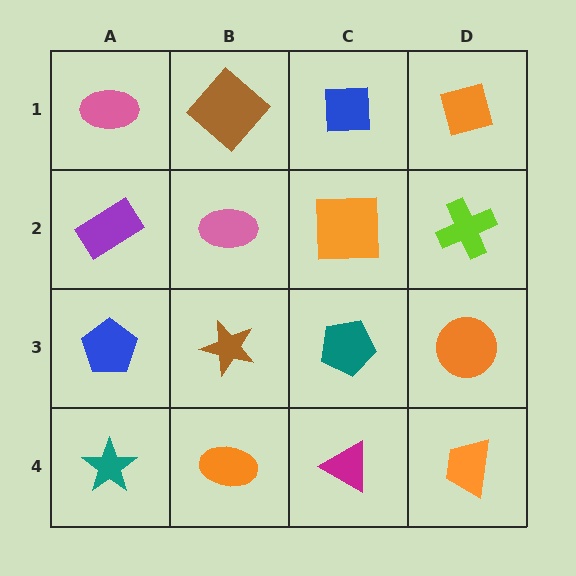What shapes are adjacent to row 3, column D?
A lime cross (row 2, column D), an orange trapezoid (row 4, column D), a teal pentagon (row 3, column C).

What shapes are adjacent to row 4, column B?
A brown star (row 3, column B), a teal star (row 4, column A), a magenta triangle (row 4, column C).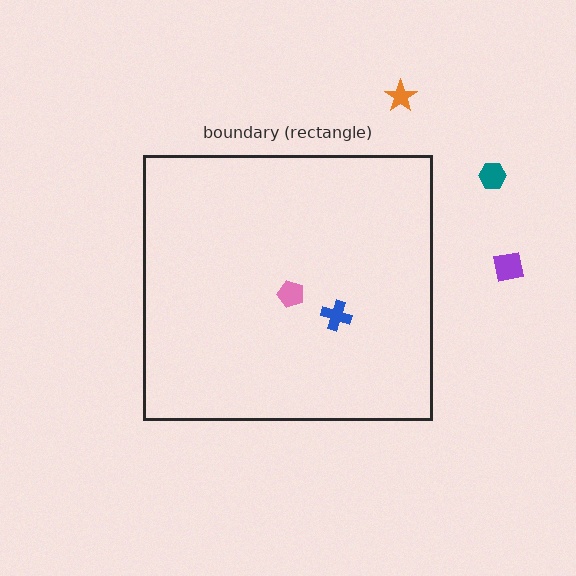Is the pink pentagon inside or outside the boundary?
Inside.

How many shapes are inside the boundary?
2 inside, 3 outside.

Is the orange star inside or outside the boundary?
Outside.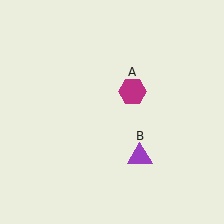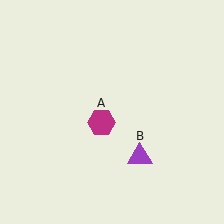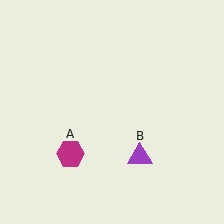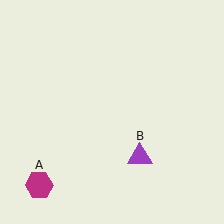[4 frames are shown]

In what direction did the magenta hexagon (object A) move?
The magenta hexagon (object A) moved down and to the left.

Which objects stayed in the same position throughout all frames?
Purple triangle (object B) remained stationary.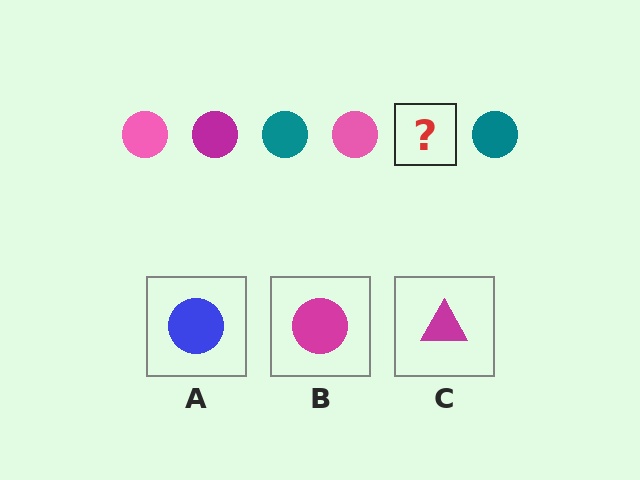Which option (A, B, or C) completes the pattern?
B.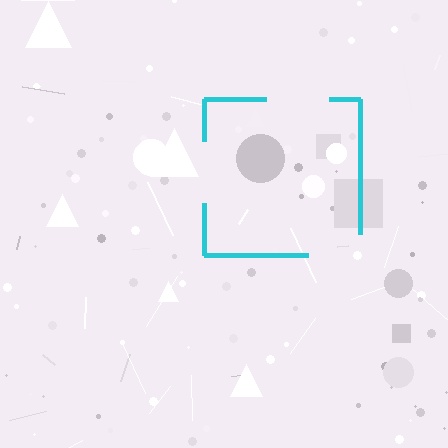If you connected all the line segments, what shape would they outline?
They would outline a square.